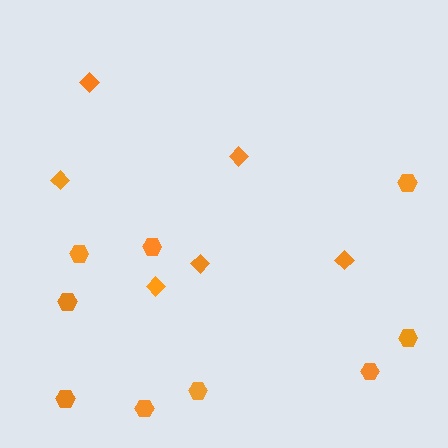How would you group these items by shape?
There are 2 groups: one group of hexagons (9) and one group of diamonds (6).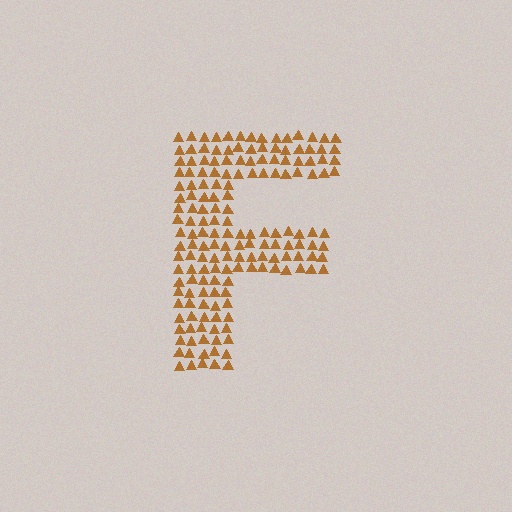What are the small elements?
The small elements are triangles.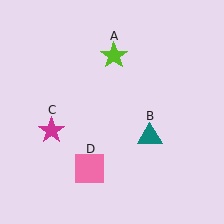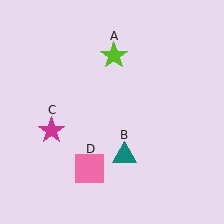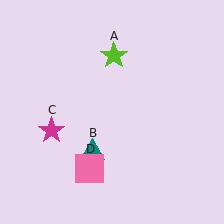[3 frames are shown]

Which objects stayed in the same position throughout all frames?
Lime star (object A) and magenta star (object C) and pink square (object D) remained stationary.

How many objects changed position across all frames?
1 object changed position: teal triangle (object B).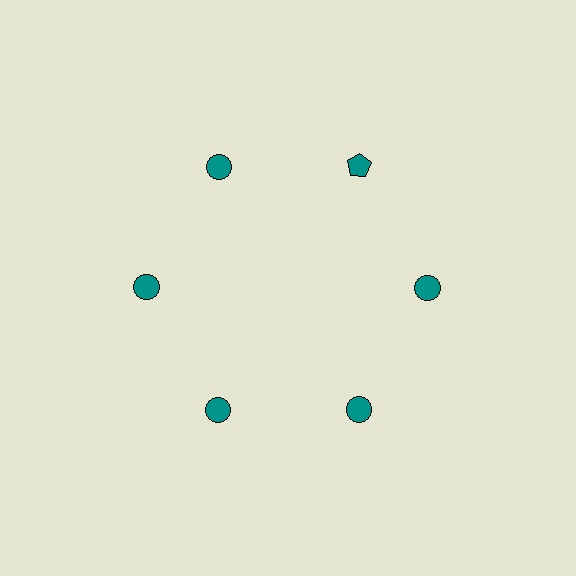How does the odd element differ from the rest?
It has a different shape: pentagon instead of circle.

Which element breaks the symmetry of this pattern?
The teal pentagon at roughly the 1 o'clock position breaks the symmetry. All other shapes are teal circles.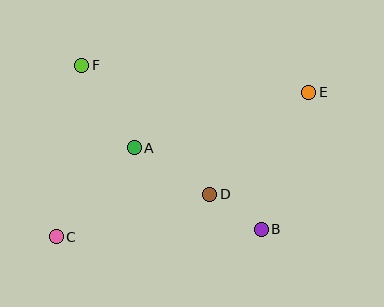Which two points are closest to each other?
Points B and D are closest to each other.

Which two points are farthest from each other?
Points C and E are farthest from each other.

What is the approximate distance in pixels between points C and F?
The distance between C and F is approximately 173 pixels.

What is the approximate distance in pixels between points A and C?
The distance between A and C is approximately 118 pixels.